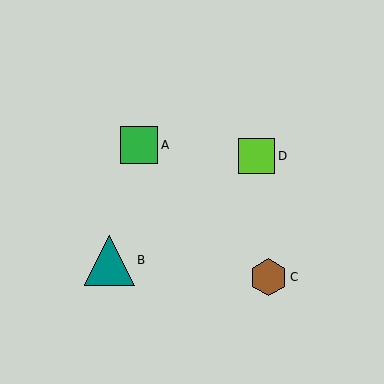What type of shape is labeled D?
Shape D is a lime square.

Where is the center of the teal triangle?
The center of the teal triangle is at (109, 260).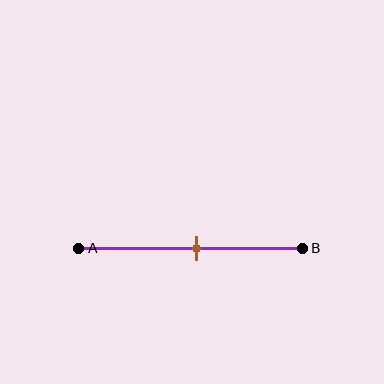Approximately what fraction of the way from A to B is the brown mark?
The brown mark is approximately 55% of the way from A to B.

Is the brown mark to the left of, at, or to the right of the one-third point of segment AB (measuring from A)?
The brown mark is to the right of the one-third point of segment AB.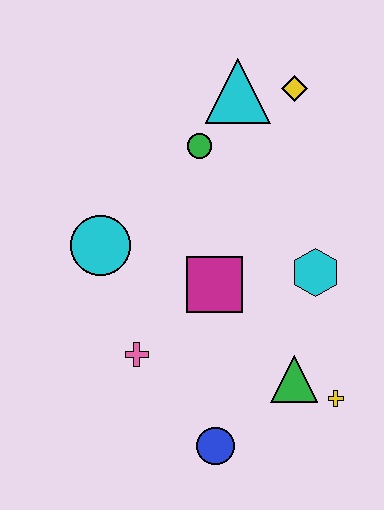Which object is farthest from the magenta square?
The yellow diamond is farthest from the magenta square.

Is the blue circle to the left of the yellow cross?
Yes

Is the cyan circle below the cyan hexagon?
No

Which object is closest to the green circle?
The cyan triangle is closest to the green circle.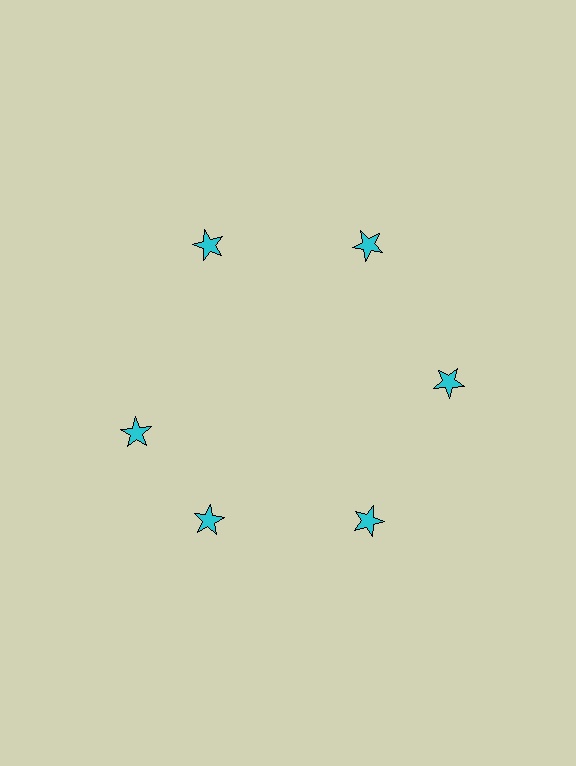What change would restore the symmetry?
The symmetry would be restored by rotating it back into even spacing with its neighbors so that all 6 stars sit at equal angles and equal distance from the center.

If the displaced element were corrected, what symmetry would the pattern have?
It would have 6-fold rotational symmetry — the pattern would map onto itself every 60 degrees.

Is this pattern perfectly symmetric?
No. The 6 cyan stars are arranged in a ring, but one element near the 9 o'clock position is rotated out of alignment along the ring, breaking the 6-fold rotational symmetry.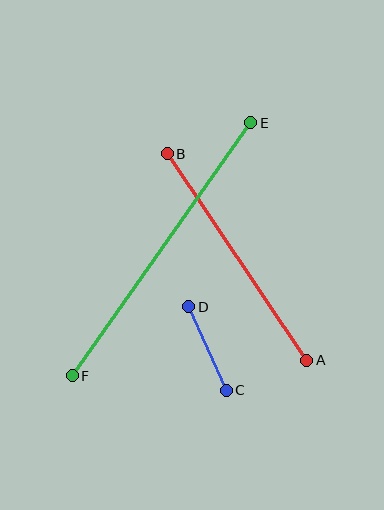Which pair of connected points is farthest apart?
Points E and F are farthest apart.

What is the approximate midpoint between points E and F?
The midpoint is at approximately (161, 249) pixels.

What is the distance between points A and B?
The distance is approximately 249 pixels.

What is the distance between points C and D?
The distance is approximately 91 pixels.